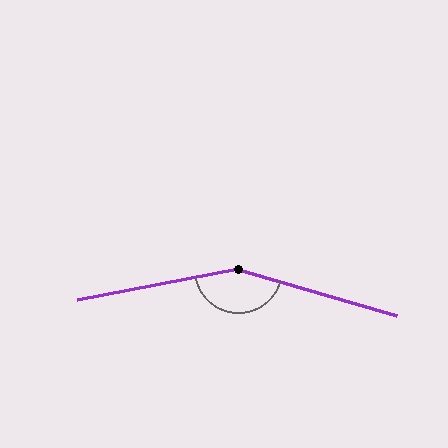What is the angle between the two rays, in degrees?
Approximately 153 degrees.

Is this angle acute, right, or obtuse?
It is obtuse.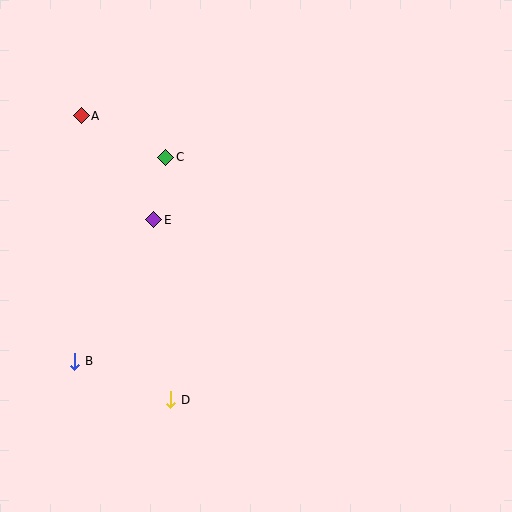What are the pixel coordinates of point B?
Point B is at (75, 361).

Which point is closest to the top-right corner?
Point C is closest to the top-right corner.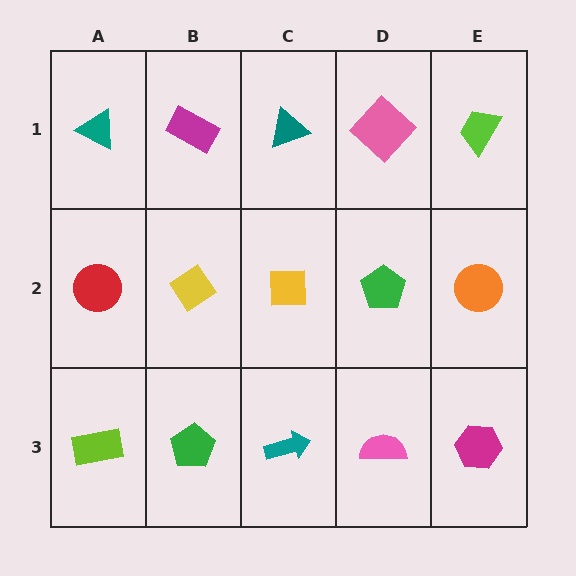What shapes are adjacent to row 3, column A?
A red circle (row 2, column A), a green pentagon (row 3, column B).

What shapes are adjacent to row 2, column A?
A teal triangle (row 1, column A), a lime rectangle (row 3, column A), a yellow diamond (row 2, column B).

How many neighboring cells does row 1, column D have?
3.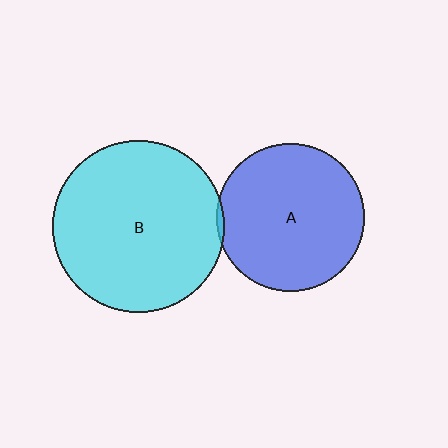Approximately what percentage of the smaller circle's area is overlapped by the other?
Approximately 5%.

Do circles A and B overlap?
Yes.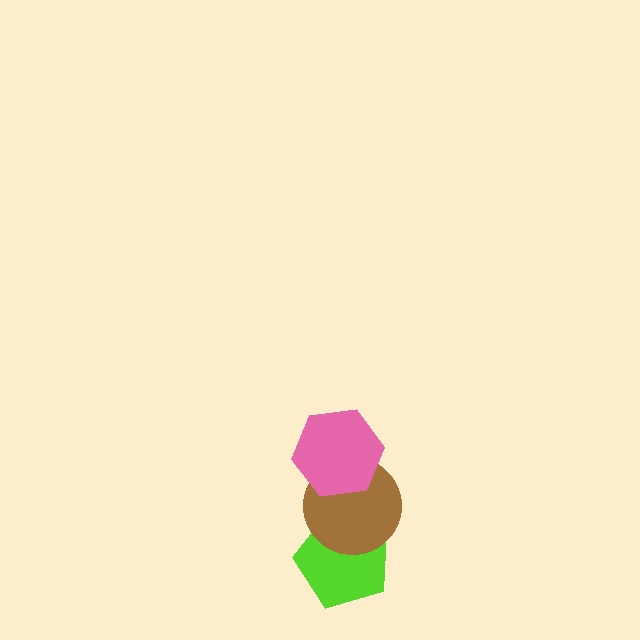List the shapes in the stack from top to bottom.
From top to bottom: the pink hexagon, the brown circle, the lime pentagon.